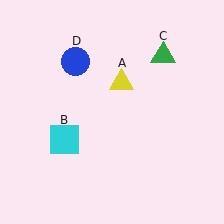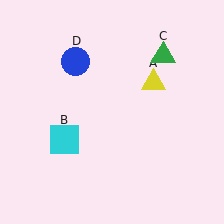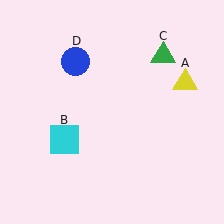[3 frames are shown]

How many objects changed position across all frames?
1 object changed position: yellow triangle (object A).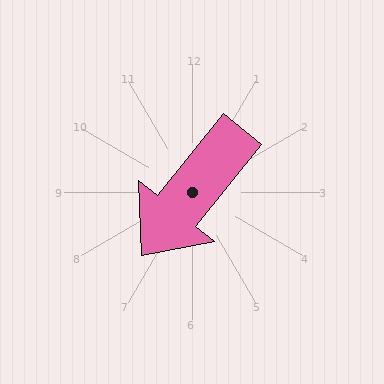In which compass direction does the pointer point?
Southwest.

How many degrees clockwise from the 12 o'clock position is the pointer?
Approximately 219 degrees.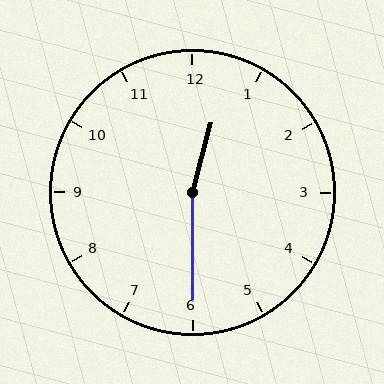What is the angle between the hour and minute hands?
Approximately 165 degrees.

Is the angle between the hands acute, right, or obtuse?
It is obtuse.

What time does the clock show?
12:30.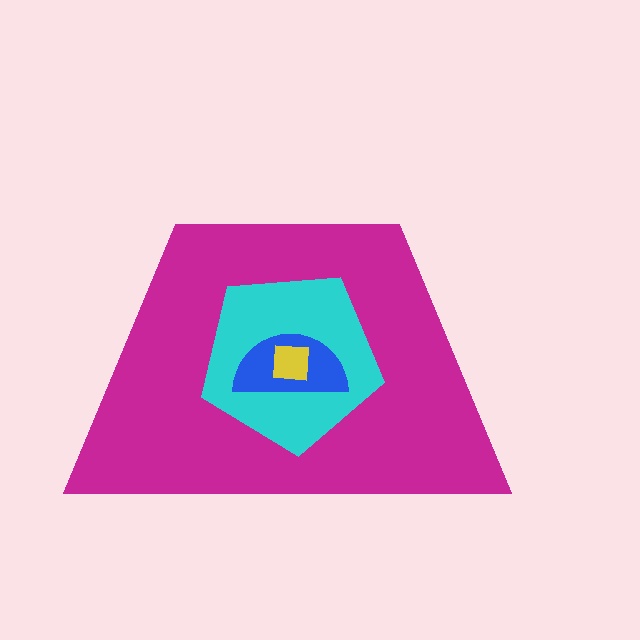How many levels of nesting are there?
4.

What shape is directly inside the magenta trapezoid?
The cyan pentagon.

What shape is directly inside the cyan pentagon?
The blue semicircle.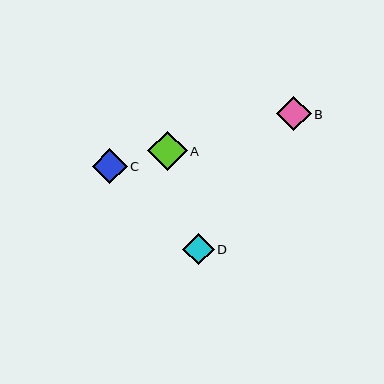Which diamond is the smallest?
Diamond D is the smallest with a size of approximately 32 pixels.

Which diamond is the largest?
Diamond A is the largest with a size of approximately 40 pixels.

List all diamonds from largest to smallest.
From largest to smallest: A, C, B, D.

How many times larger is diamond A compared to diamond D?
Diamond A is approximately 1.3 times the size of diamond D.